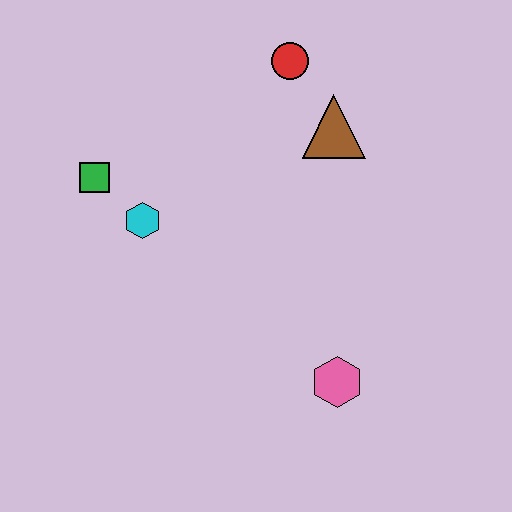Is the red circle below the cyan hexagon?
No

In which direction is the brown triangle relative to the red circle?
The brown triangle is below the red circle.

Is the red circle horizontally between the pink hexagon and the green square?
Yes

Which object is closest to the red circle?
The brown triangle is closest to the red circle.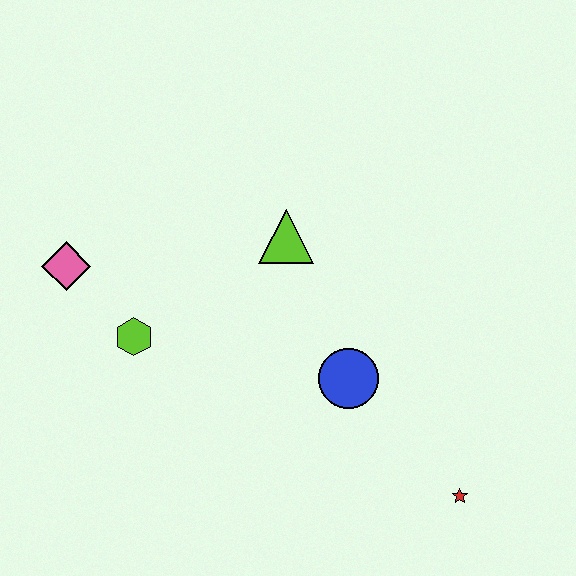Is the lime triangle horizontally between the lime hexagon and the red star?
Yes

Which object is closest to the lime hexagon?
The pink diamond is closest to the lime hexagon.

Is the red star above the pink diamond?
No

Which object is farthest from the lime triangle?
The red star is farthest from the lime triangle.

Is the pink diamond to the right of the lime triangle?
No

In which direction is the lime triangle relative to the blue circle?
The lime triangle is above the blue circle.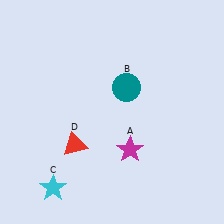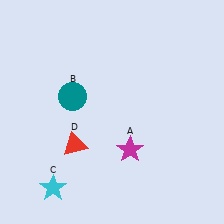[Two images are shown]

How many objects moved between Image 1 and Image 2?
1 object moved between the two images.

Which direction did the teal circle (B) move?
The teal circle (B) moved left.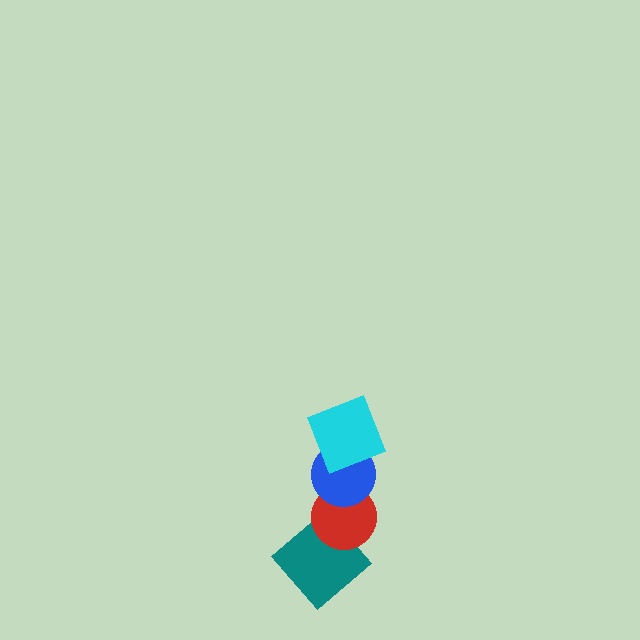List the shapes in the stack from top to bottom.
From top to bottom: the cyan square, the blue circle, the red circle, the teal diamond.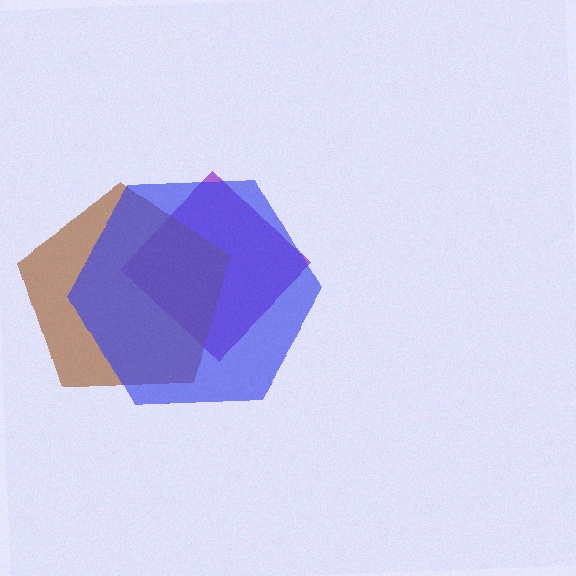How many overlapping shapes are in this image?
There are 3 overlapping shapes in the image.